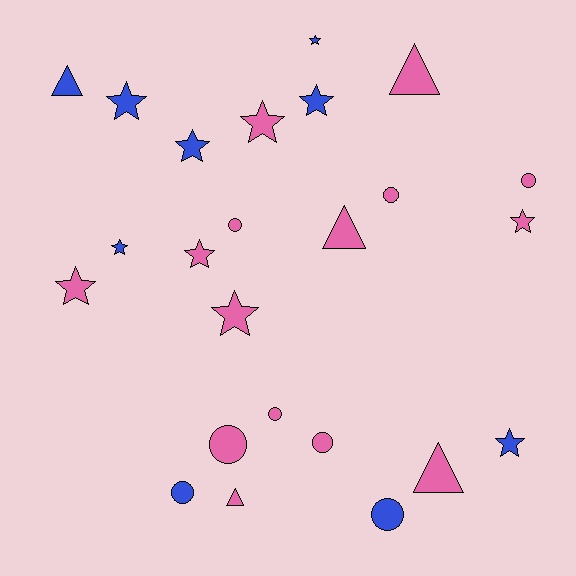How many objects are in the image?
There are 24 objects.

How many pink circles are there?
There are 6 pink circles.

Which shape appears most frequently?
Star, with 11 objects.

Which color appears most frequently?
Pink, with 15 objects.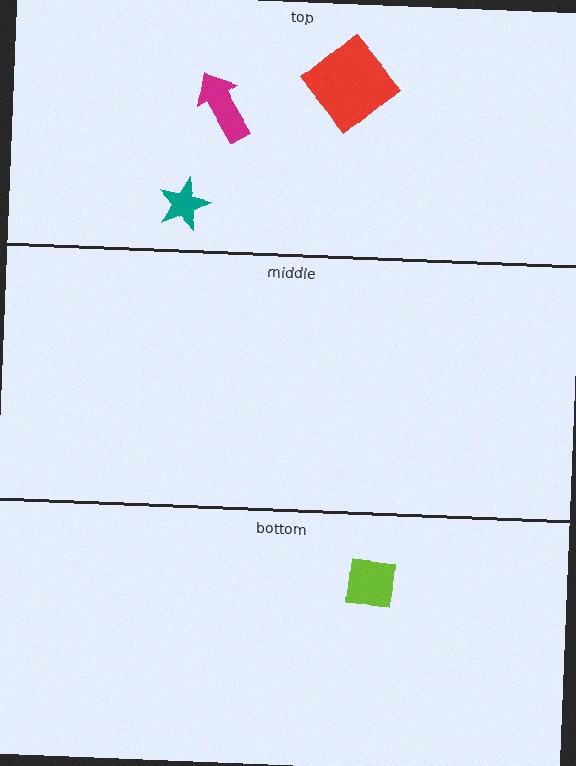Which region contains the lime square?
The bottom region.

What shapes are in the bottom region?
The lime square.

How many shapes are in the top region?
3.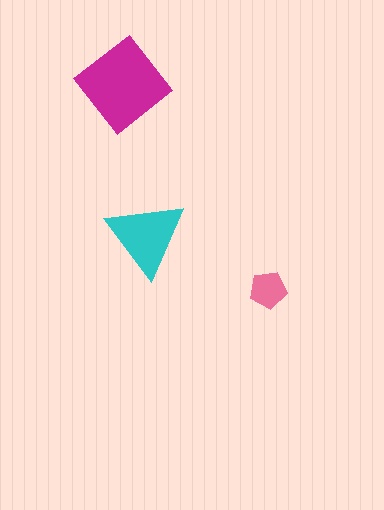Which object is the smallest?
The pink pentagon.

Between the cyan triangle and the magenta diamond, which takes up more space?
The magenta diamond.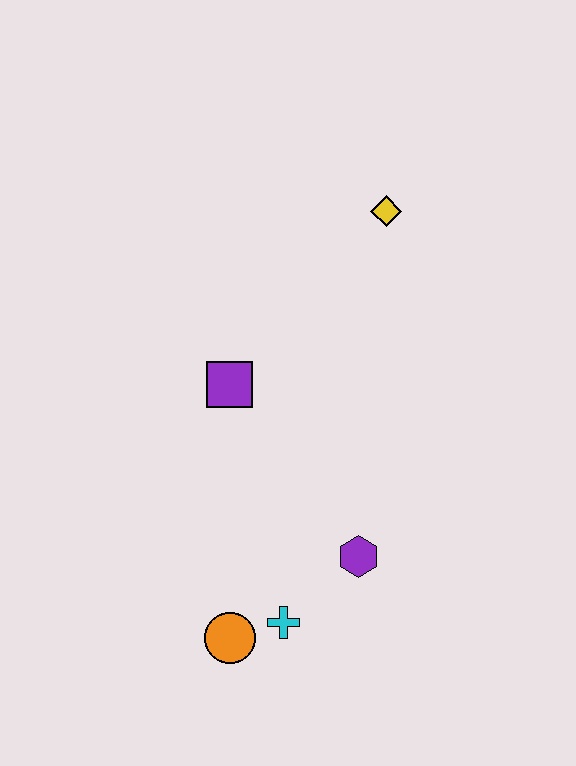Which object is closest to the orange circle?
The cyan cross is closest to the orange circle.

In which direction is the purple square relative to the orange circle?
The purple square is above the orange circle.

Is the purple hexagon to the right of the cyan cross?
Yes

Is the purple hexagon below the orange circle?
No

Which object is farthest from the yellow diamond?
The orange circle is farthest from the yellow diamond.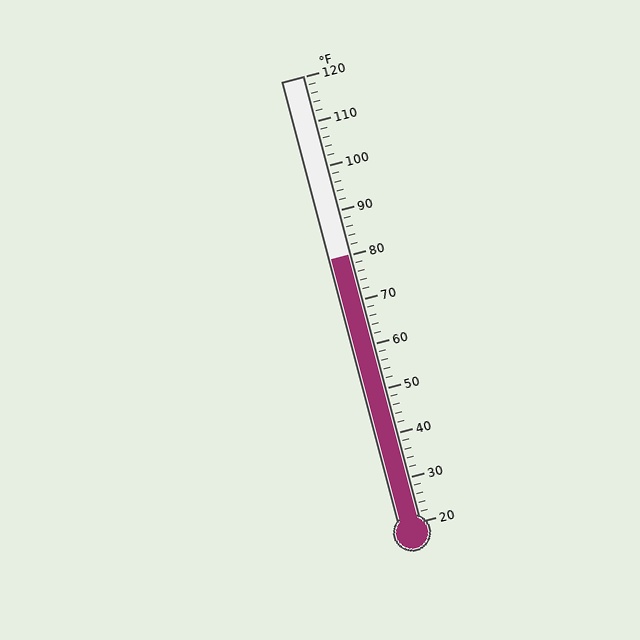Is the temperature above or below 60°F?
The temperature is above 60°F.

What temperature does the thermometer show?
The thermometer shows approximately 80°F.